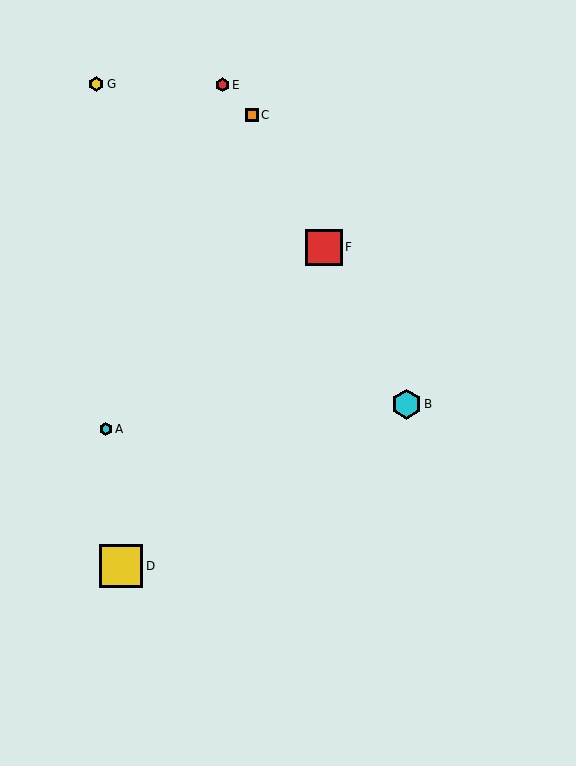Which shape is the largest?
The yellow square (labeled D) is the largest.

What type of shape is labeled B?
Shape B is a cyan hexagon.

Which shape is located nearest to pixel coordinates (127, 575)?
The yellow square (labeled D) at (121, 566) is nearest to that location.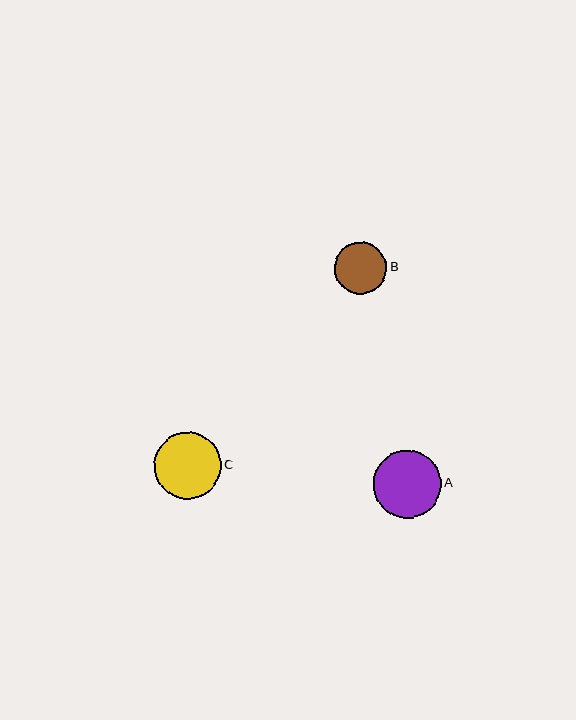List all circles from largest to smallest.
From largest to smallest: A, C, B.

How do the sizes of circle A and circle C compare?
Circle A and circle C are approximately the same size.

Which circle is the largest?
Circle A is the largest with a size of approximately 68 pixels.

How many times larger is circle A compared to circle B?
Circle A is approximately 1.3 times the size of circle B.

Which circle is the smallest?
Circle B is the smallest with a size of approximately 52 pixels.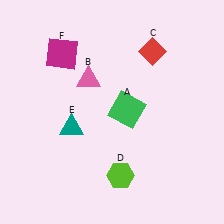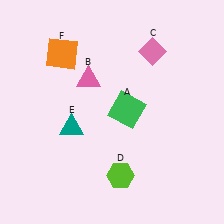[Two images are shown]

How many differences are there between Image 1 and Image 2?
There are 2 differences between the two images.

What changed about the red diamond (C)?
In Image 1, C is red. In Image 2, it changed to pink.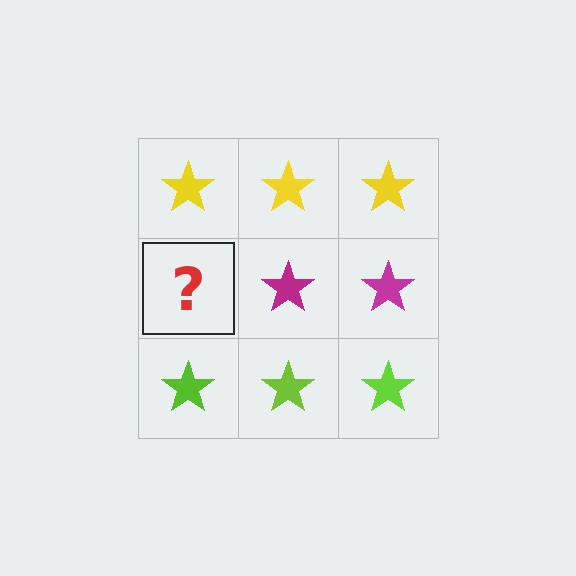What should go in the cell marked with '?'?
The missing cell should contain a magenta star.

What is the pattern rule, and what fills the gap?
The rule is that each row has a consistent color. The gap should be filled with a magenta star.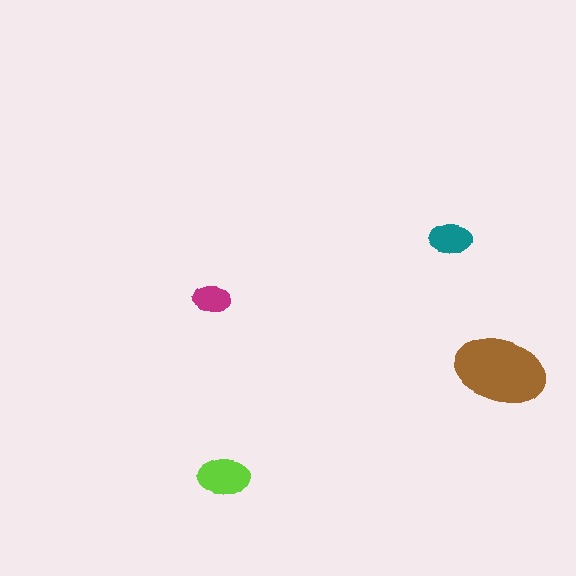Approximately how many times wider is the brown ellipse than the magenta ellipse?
About 2.5 times wider.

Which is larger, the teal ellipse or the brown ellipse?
The brown one.